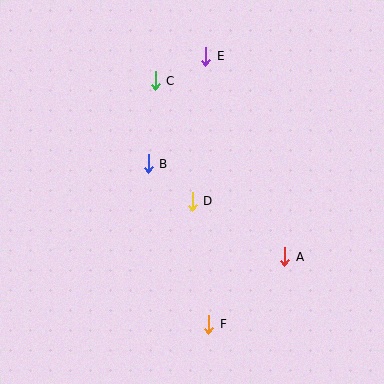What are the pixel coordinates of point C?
Point C is at (155, 81).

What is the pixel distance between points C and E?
The distance between C and E is 56 pixels.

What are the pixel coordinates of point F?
Point F is at (209, 324).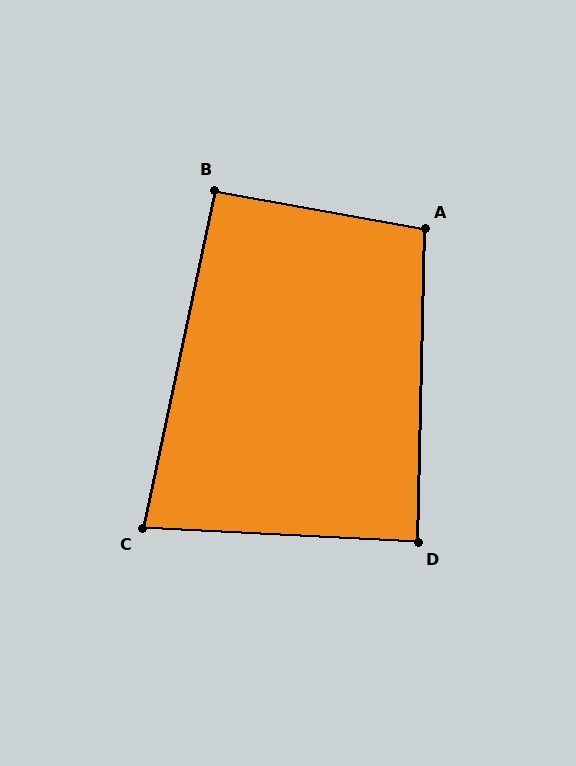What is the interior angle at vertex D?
Approximately 88 degrees (approximately right).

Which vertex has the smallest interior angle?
C, at approximately 81 degrees.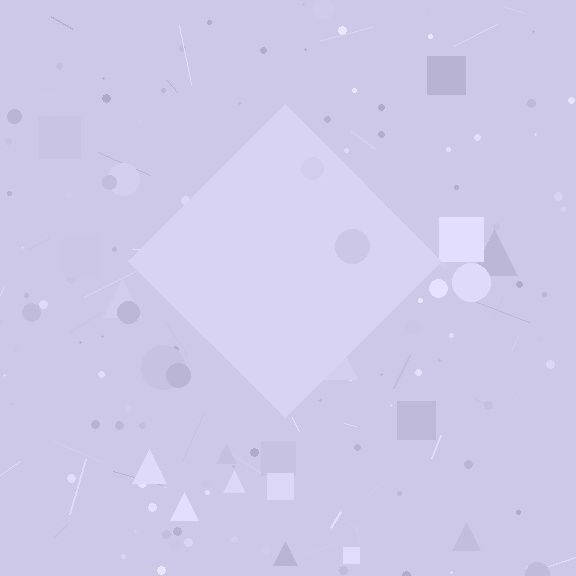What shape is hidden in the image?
A diamond is hidden in the image.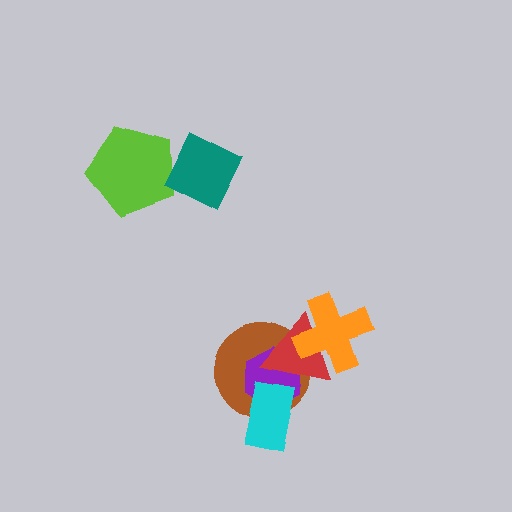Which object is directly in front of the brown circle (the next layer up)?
The purple hexagon is directly in front of the brown circle.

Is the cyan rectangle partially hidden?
No, no other shape covers it.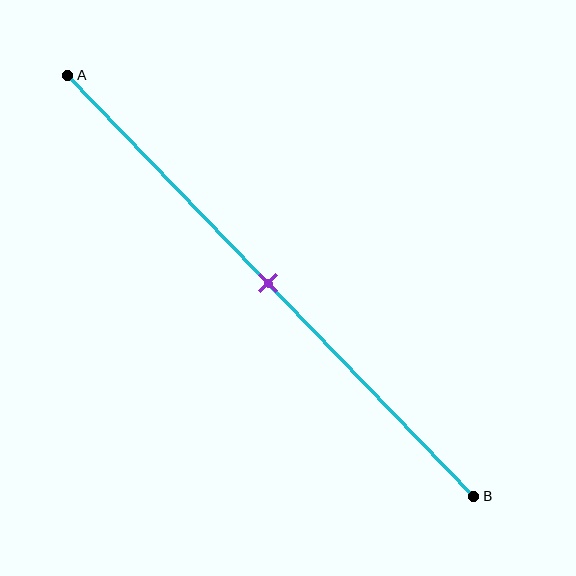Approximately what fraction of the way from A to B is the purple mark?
The purple mark is approximately 50% of the way from A to B.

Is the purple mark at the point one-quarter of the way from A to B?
No, the mark is at about 50% from A, not at the 25% one-quarter point.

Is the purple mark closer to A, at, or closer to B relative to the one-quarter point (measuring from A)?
The purple mark is closer to point B than the one-quarter point of segment AB.